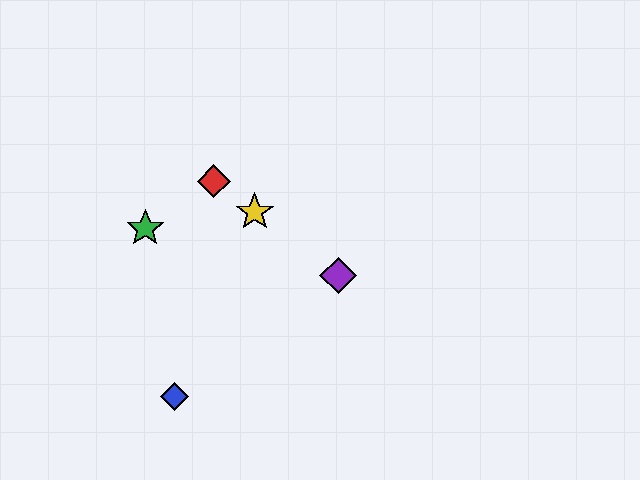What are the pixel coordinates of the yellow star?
The yellow star is at (255, 212).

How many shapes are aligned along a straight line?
3 shapes (the red diamond, the yellow star, the purple diamond) are aligned along a straight line.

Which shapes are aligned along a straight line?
The red diamond, the yellow star, the purple diamond are aligned along a straight line.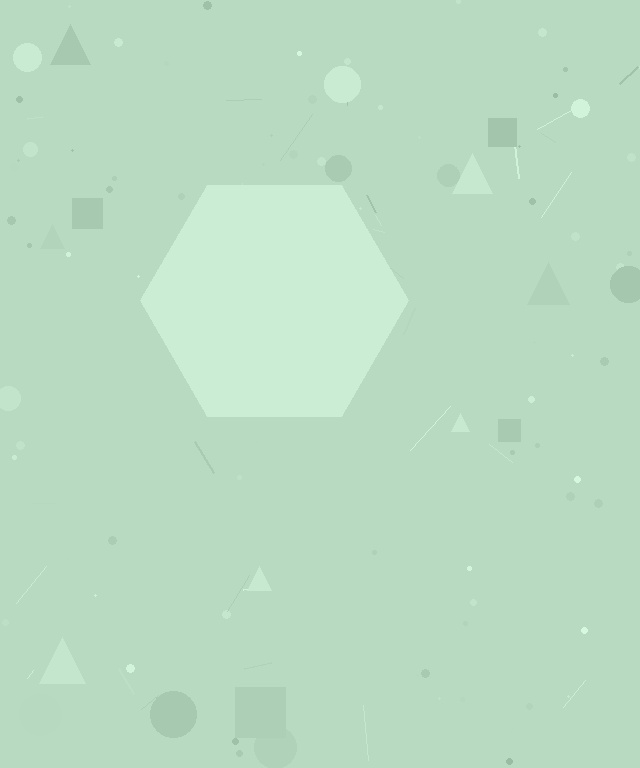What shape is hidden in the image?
A hexagon is hidden in the image.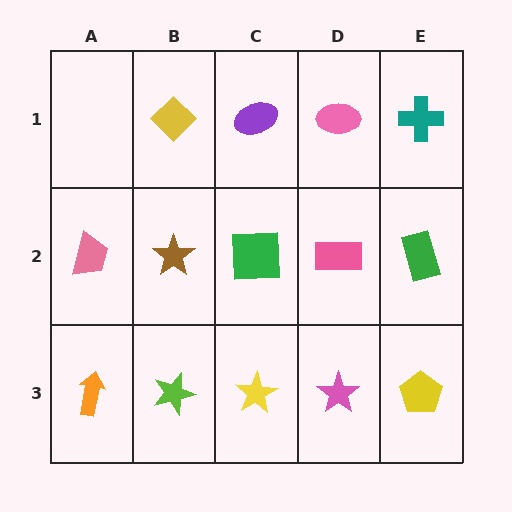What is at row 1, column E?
A teal cross.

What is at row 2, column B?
A brown star.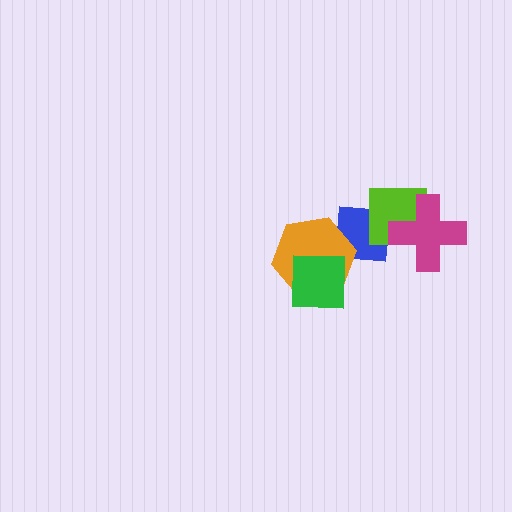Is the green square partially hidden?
No, no other shape covers it.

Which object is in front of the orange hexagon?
The green square is in front of the orange hexagon.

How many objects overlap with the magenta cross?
1 object overlaps with the magenta cross.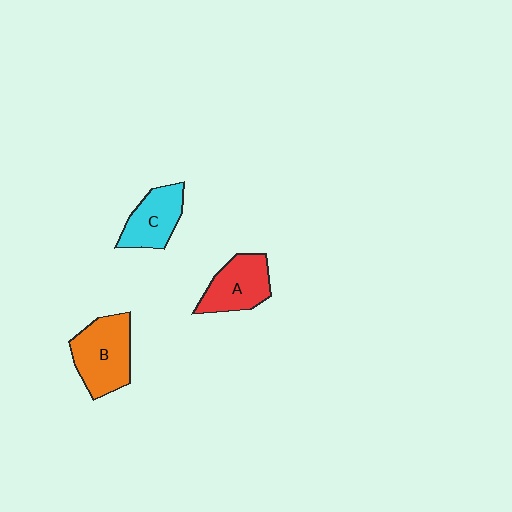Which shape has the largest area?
Shape B (orange).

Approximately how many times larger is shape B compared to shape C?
Approximately 1.4 times.